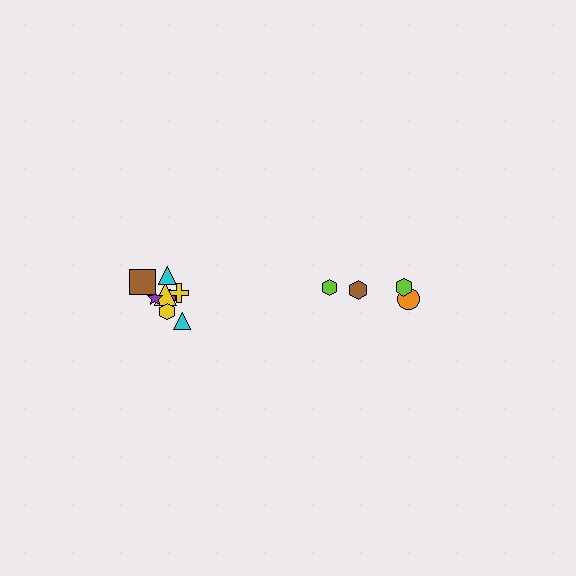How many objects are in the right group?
There are 4 objects.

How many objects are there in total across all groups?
There are 12 objects.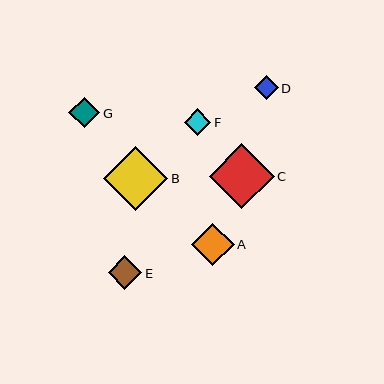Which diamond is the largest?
Diamond C is the largest with a size of approximately 65 pixels.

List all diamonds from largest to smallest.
From largest to smallest: C, B, A, E, G, F, D.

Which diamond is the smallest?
Diamond D is the smallest with a size of approximately 24 pixels.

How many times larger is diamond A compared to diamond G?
Diamond A is approximately 1.4 times the size of diamond G.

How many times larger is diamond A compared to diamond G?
Diamond A is approximately 1.4 times the size of diamond G.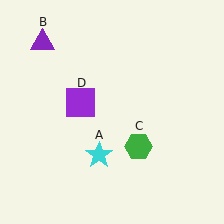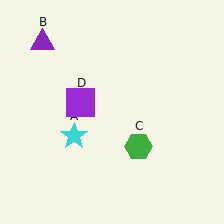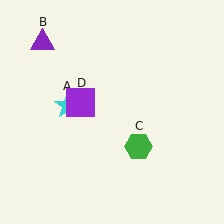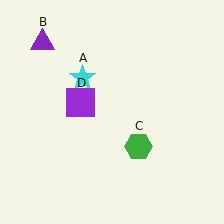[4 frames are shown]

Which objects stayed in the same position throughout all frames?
Purple triangle (object B) and green hexagon (object C) and purple square (object D) remained stationary.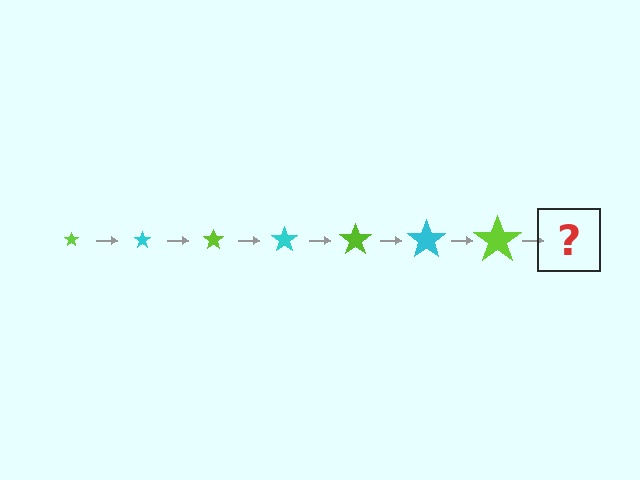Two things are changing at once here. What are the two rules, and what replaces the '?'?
The two rules are that the star grows larger each step and the color cycles through lime and cyan. The '?' should be a cyan star, larger than the previous one.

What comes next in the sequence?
The next element should be a cyan star, larger than the previous one.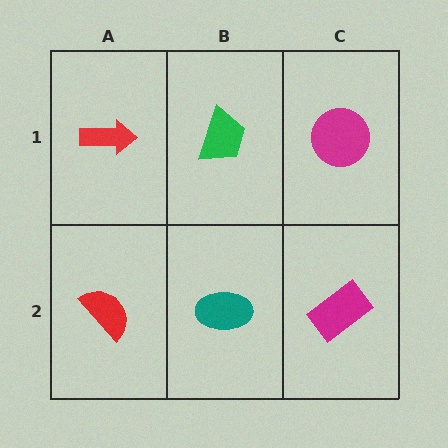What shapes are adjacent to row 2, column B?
A green trapezoid (row 1, column B), a red semicircle (row 2, column A), a magenta rectangle (row 2, column C).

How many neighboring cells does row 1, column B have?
3.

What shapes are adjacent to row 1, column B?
A teal ellipse (row 2, column B), a red arrow (row 1, column A), a magenta circle (row 1, column C).